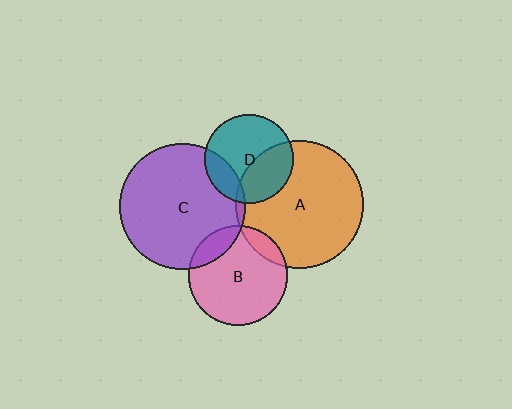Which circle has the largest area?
Circle A (orange).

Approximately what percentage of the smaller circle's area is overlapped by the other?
Approximately 5%.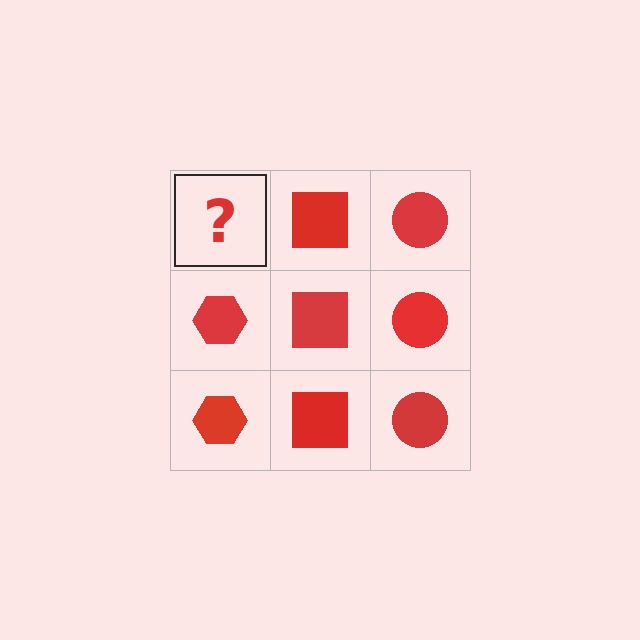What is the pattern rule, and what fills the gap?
The rule is that each column has a consistent shape. The gap should be filled with a red hexagon.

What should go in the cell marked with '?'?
The missing cell should contain a red hexagon.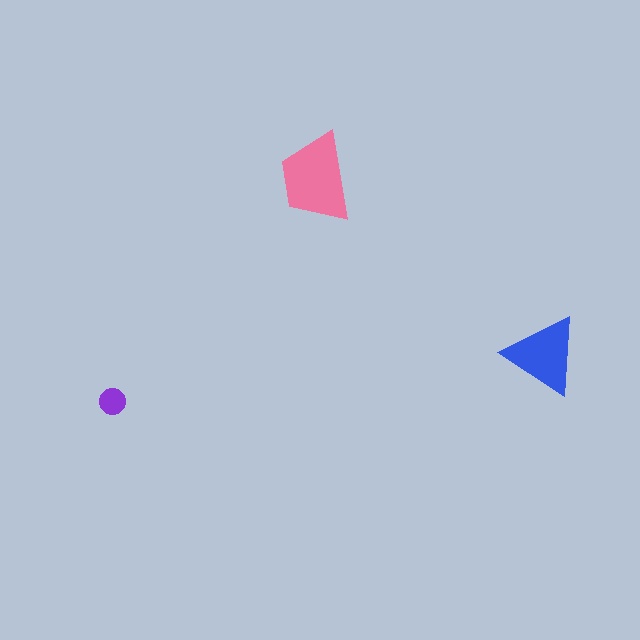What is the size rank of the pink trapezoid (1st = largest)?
1st.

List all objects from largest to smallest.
The pink trapezoid, the blue triangle, the purple circle.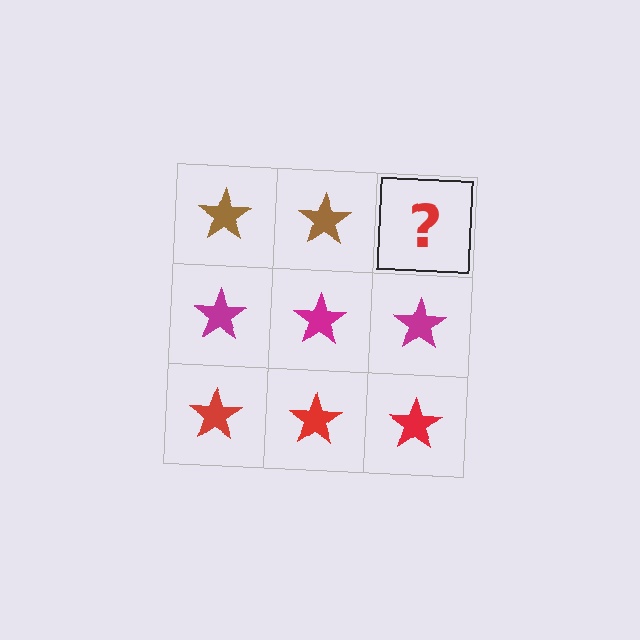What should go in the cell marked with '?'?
The missing cell should contain a brown star.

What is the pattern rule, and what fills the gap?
The rule is that each row has a consistent color. The gap should be filled with a brown star.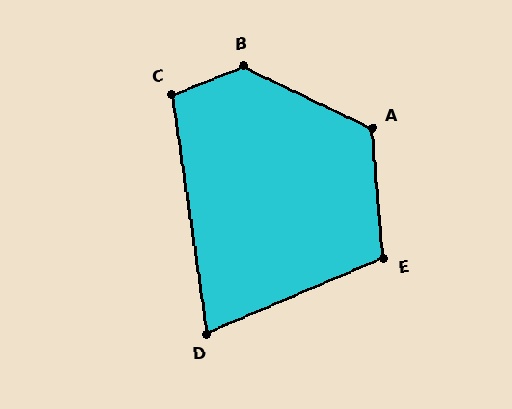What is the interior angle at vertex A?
Approximately 121 degrees (obtuse).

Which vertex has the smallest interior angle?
D, at approximately 75 degrees.